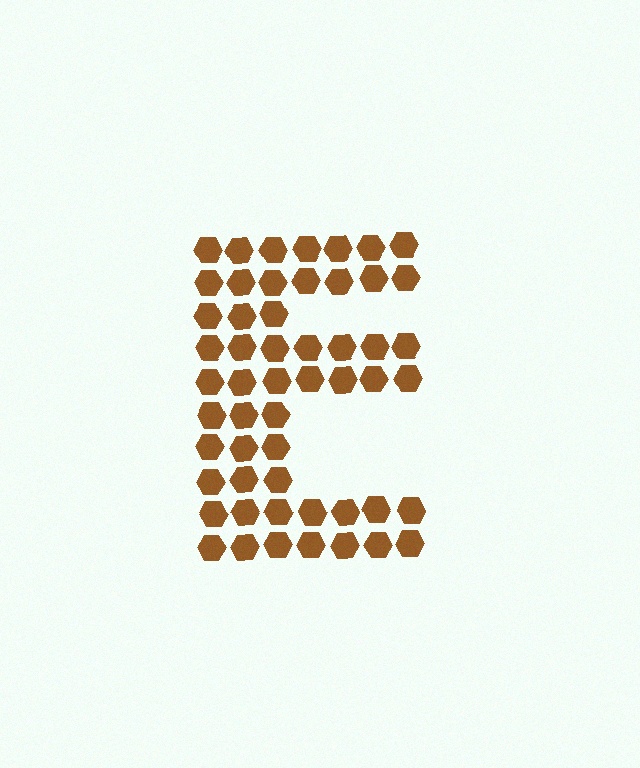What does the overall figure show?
The overall figure shows the letter E.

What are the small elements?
The small elements are hexagons.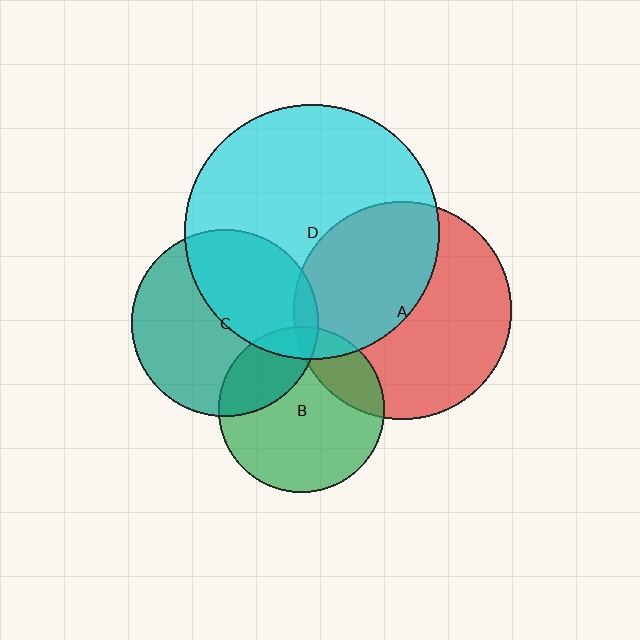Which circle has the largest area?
Circle D (cyan).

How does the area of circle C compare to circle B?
Approximately 1.3 times.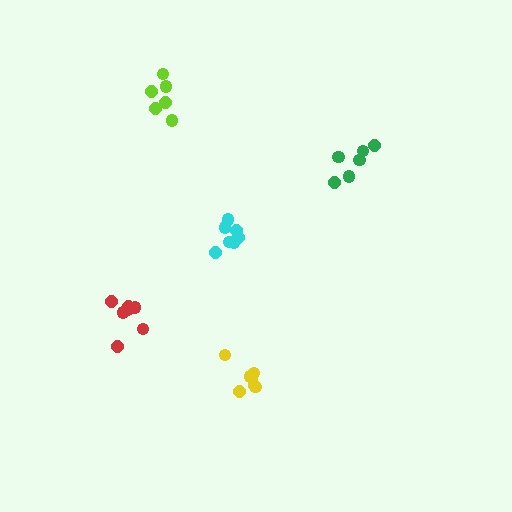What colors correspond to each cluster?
The clusters are colored: green, red, lime, yellow, cyan.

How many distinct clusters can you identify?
There are 5 distinct clusters.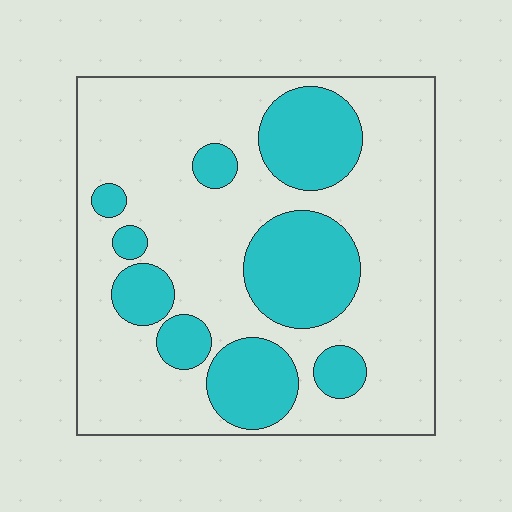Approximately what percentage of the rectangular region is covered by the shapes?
Approximately 30%.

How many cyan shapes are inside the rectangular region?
9.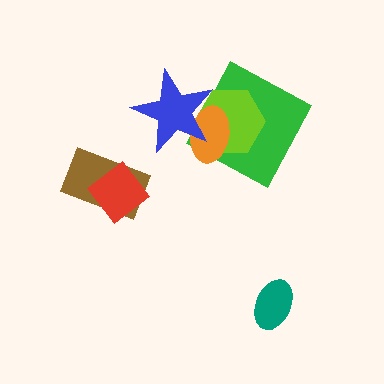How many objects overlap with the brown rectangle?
1 object overlaps with the brown rectangle.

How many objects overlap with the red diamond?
1 object overlaps with the red diamond.